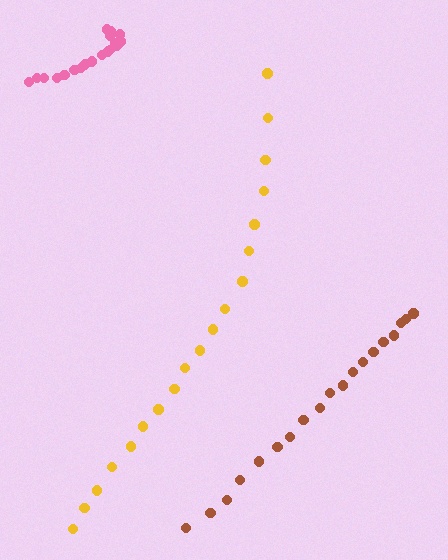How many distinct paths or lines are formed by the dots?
There are 3 distinct paths.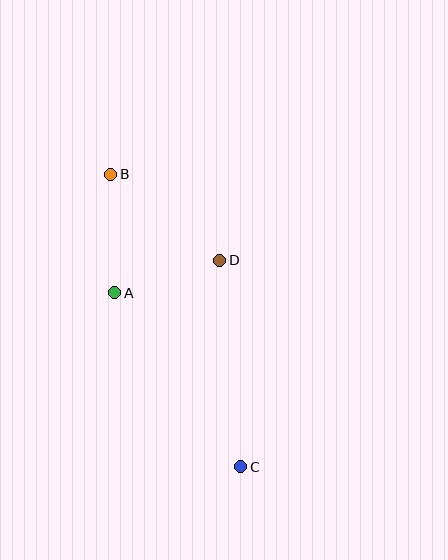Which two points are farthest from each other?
Points B and C are farthest from each other.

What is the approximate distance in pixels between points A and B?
The distance between A and B is approximately 118 pixels.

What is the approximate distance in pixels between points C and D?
The distance between C and D is approximately 207 pixels.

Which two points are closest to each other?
Points A and D are closest to each other.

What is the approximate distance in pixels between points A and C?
The distance between A and C is approximately 215 pixels.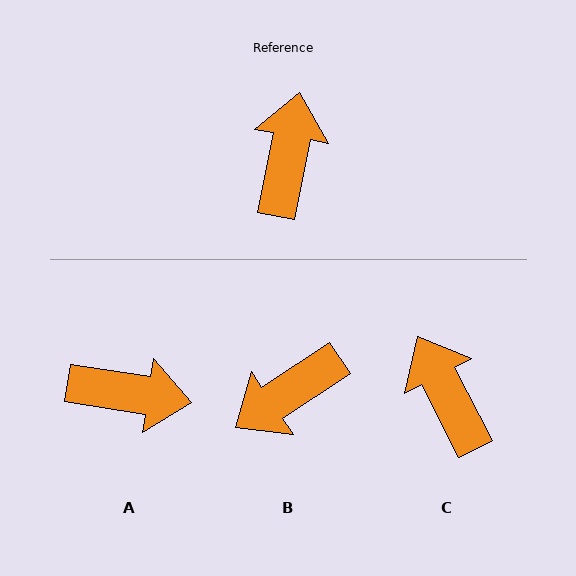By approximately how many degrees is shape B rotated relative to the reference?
Approximately 135 degrees counter-clockwise.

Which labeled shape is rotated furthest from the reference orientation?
B, about 135 degrees away.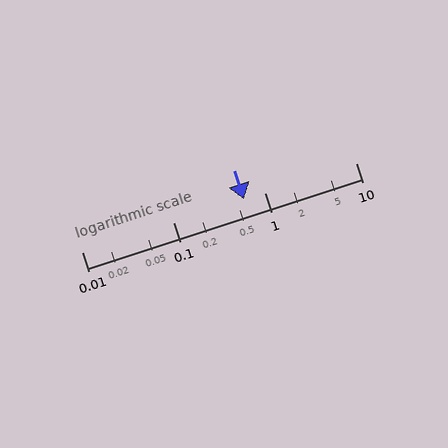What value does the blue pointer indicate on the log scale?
The pointer indicates approximately 0.6.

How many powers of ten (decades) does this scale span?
The scale spans 3 decades, from 0.01 to 10.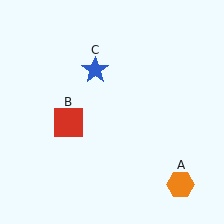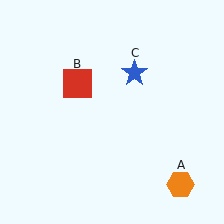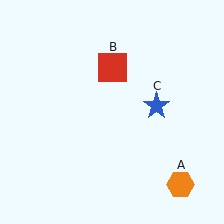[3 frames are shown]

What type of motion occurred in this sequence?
The red square (object B), blue star (object C) rotated clockwise around the center of the scene.